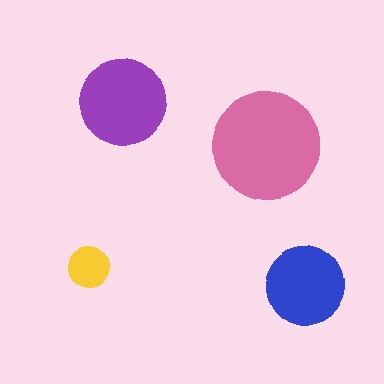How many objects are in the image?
There are 4 objects in the image.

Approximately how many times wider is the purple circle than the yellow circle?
About 2 times wider.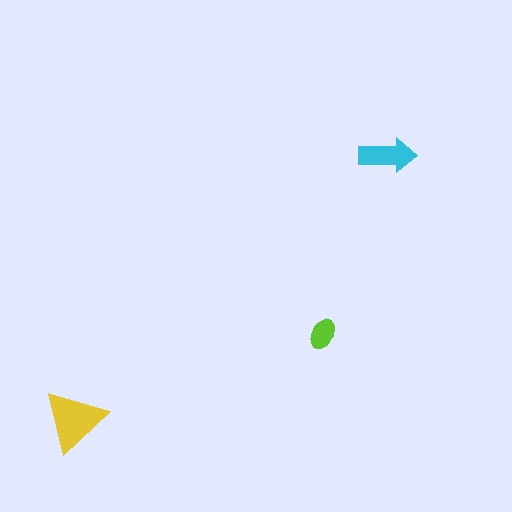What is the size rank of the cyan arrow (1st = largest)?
2nd.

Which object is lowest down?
The yellow triangle is bottommost.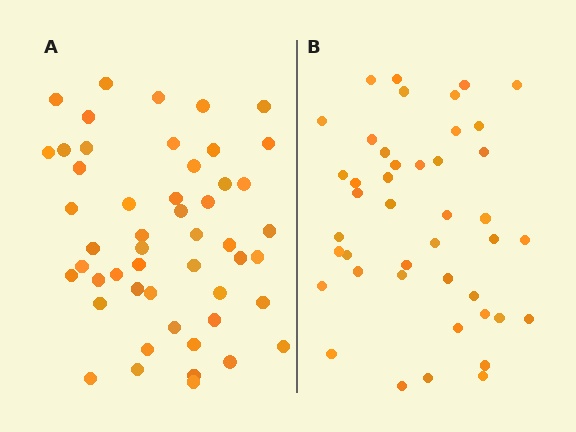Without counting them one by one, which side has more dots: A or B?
Region A (the left region) has more dots.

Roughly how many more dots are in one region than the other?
Region A has roughly 8 or so more dots than region B.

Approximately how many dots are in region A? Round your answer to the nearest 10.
About 50 dots.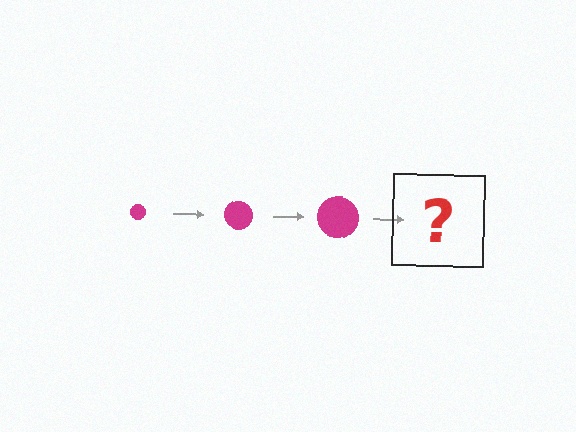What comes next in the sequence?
The next element should be a magenta circle, larger than the previous one.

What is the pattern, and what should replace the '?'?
The pattern is that the circle gets progressively larger each step. The '?' should be a magenta circle, larger than the previous one.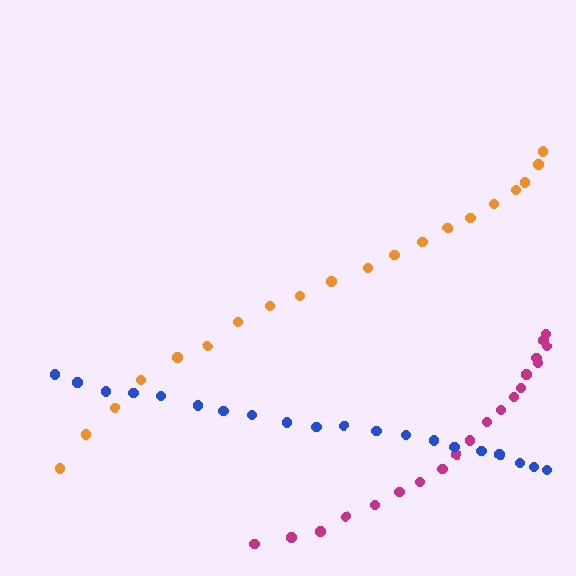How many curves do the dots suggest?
There are 3 distinct paths.